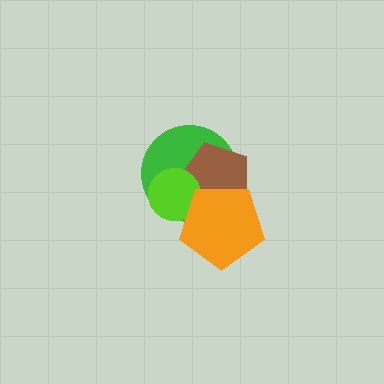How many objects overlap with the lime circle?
3 objects overlap with the lime circle.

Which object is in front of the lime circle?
The orange pentagon is in front of the lime circle.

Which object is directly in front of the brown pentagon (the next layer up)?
The lime circle is directly in front of the brown pentagon.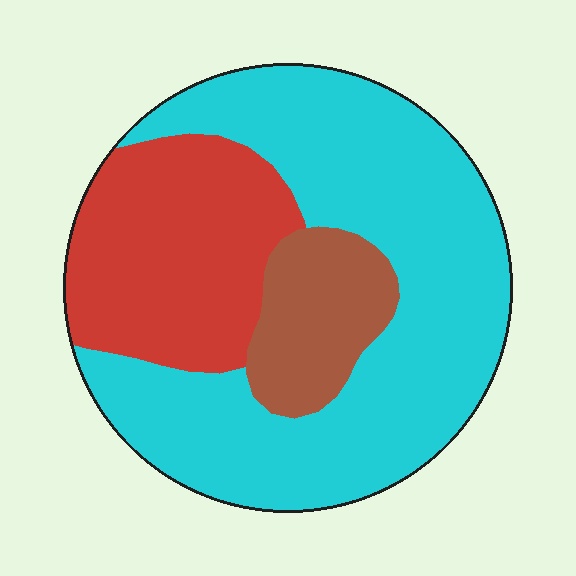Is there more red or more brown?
Red.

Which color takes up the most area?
Cyan, at roughly 60%.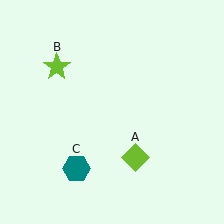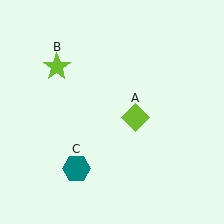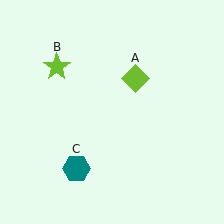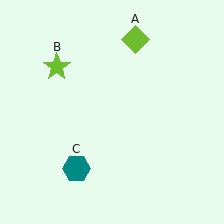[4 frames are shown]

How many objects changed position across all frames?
1 object changed position: lime diamond (object A).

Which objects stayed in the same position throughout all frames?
Lime star (object B) and teal hexagon (object C) remained stationary.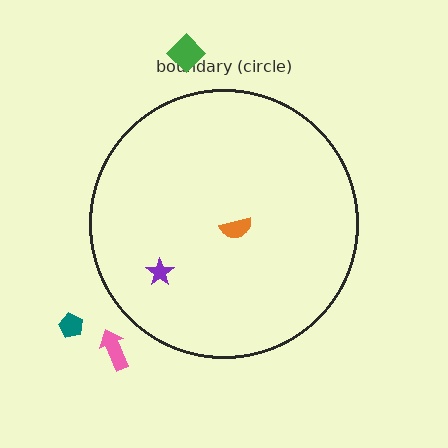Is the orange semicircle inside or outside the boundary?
Inside.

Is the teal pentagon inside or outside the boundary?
Outside.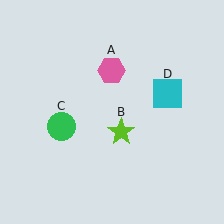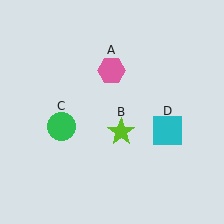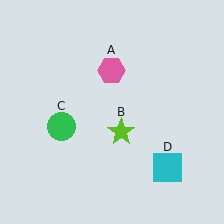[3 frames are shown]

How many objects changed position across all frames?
1 object changed position: cyan square (object D).